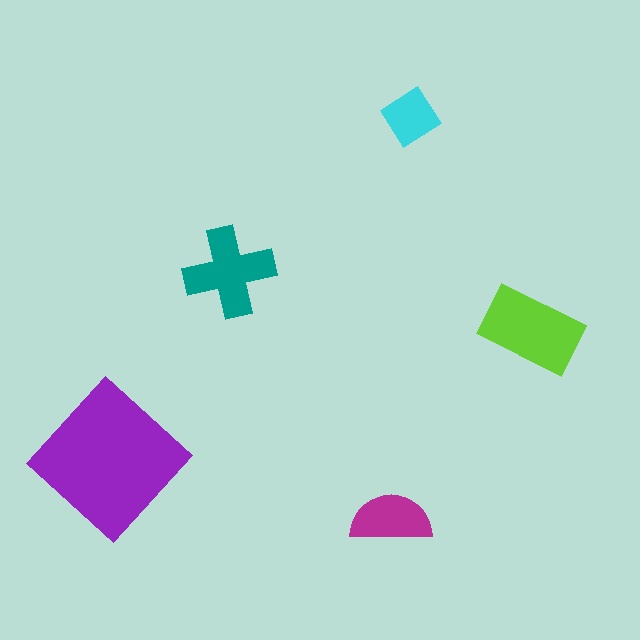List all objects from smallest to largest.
The cyan diamond, the magenta semicircle, the teal cross, the lime rectangle, the purple diamond.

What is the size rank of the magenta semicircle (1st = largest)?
4th.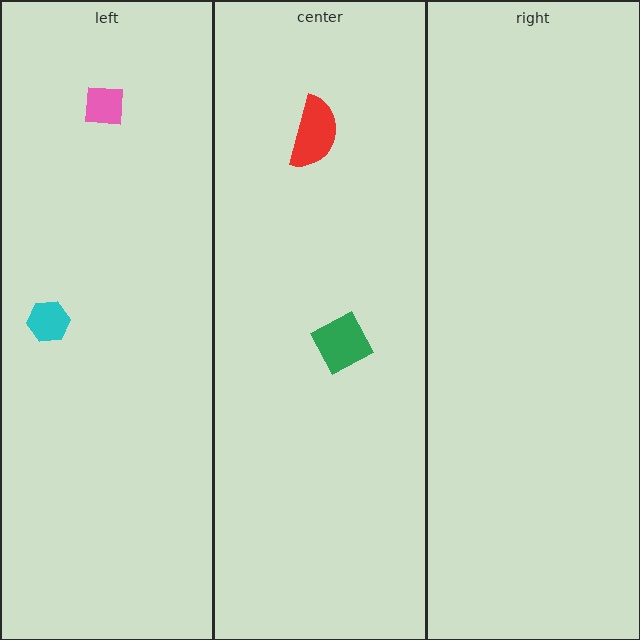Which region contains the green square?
The center region.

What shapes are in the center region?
The red semicircle, the green square.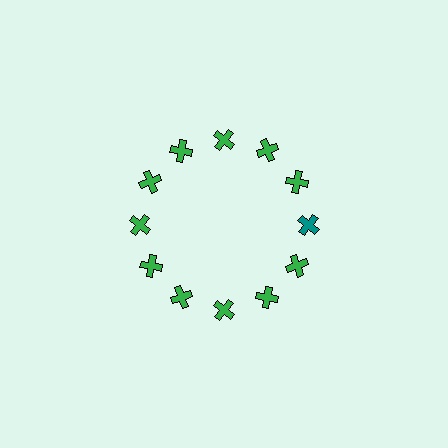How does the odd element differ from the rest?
It has a different color: teal instead of green.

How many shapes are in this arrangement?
There are 12 shapes arranged in a ring pattern.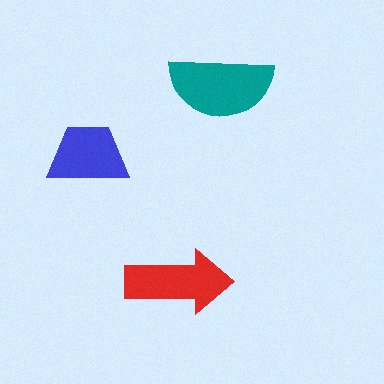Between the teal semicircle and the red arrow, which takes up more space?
The teal semicircle.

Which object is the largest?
The teal semicircle.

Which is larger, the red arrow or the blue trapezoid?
The red arrow.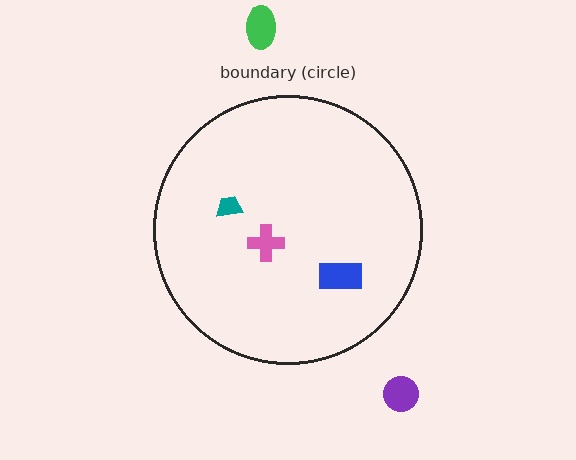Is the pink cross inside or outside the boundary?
Inside.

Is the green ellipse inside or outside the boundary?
Outside.